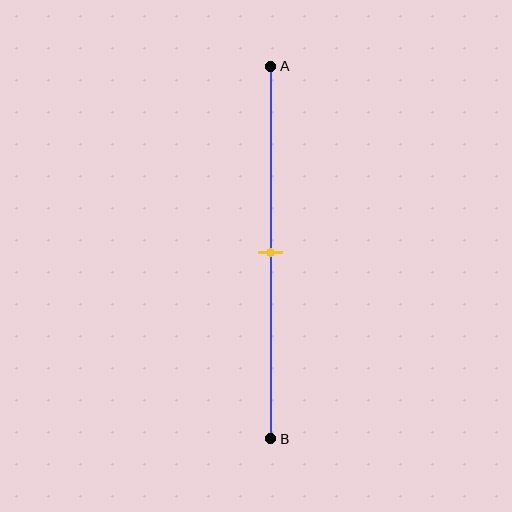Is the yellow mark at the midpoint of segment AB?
Yes, the mark is approximately at the midpoint.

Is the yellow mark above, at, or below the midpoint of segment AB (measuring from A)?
The yellow mark is approximately at the midpoint of segment AB.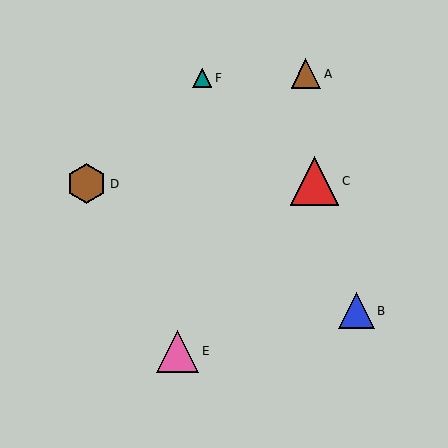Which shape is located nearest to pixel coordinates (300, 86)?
The brown triangle (labeled A) at (306, 74) is nearest to that location.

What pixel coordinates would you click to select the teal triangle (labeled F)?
Click at (202, 78) to select the teal triangle F.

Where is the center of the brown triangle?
The center of the brown triangle is at (306, 74).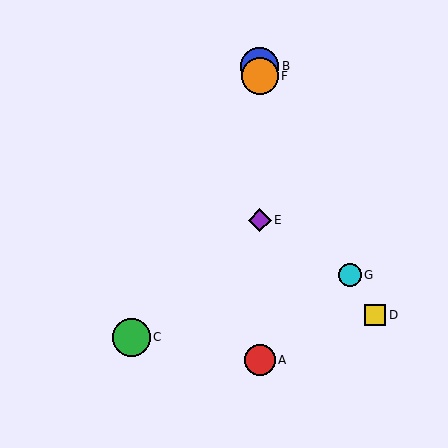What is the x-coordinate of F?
Object F is at x≈260.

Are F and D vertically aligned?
No, F is at x≈260 and D is at x≈375.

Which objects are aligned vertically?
Objects A, B, E, F are aligned vertically.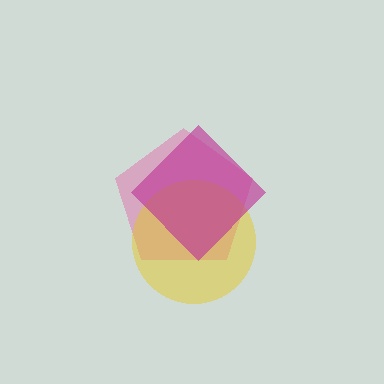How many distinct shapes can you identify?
There are 3 distinct shapes: a pink pentagon, a yellow circle, a magenta diamond.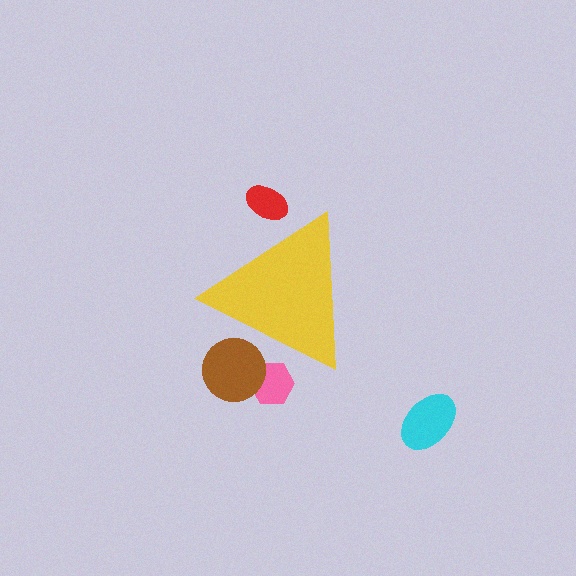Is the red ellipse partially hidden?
Yes, the red ellipse is partially hidden behind the yellow triangle.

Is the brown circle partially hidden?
Yes, the brown circle is partially hidden behind the yellow triangle.